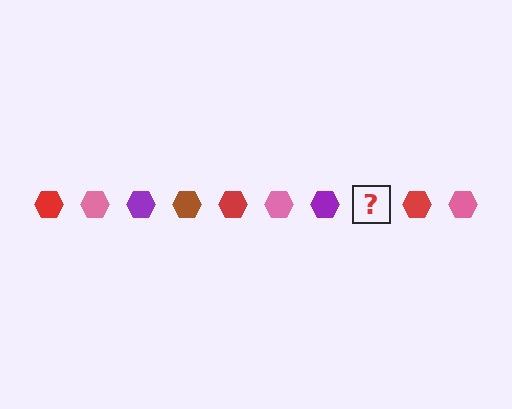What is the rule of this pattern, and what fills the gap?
The rule is that the pattern cycles through red, pink, purple, brown hexagons. The gap should be filled with a brown hexagon.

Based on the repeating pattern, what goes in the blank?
The blank should be a brown hexagon.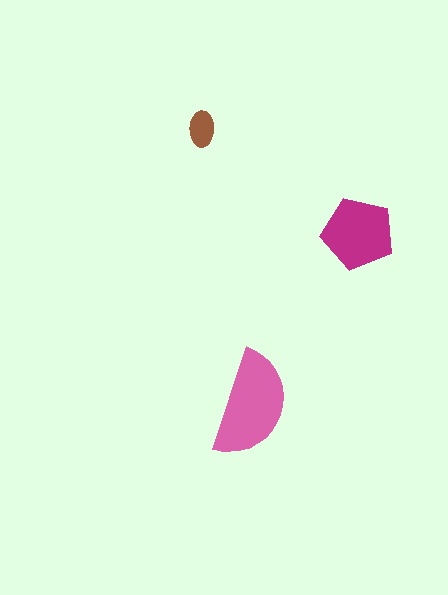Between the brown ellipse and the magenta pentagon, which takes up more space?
The magenta pentagon.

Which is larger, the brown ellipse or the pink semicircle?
The pink semicircle.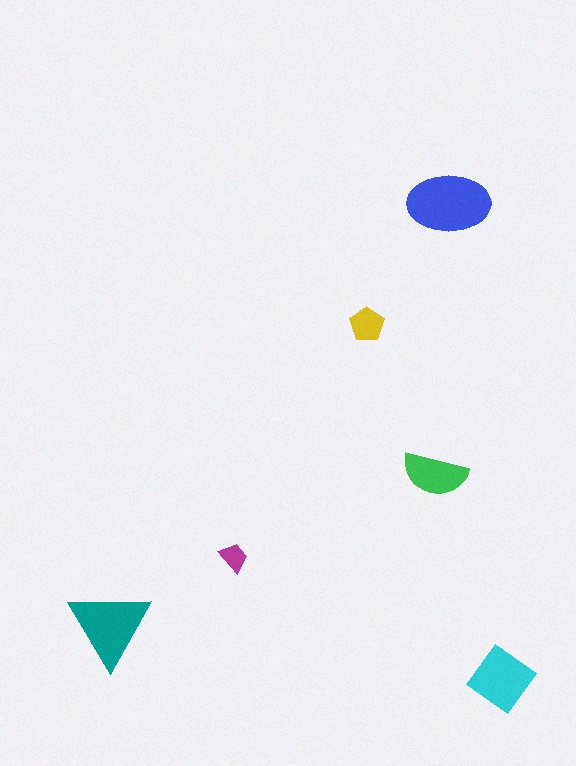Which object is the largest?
The blue ellipse.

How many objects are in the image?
There are 6 objects in the image.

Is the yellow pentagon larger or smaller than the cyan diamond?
Smaller.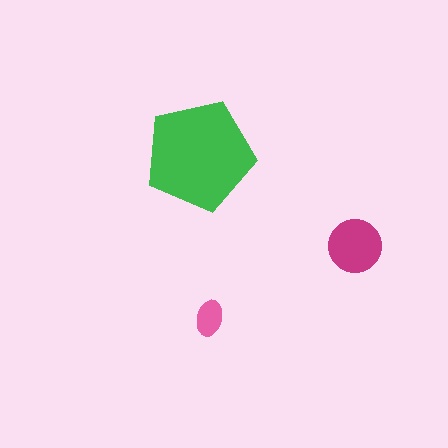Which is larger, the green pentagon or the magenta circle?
The green pentagon.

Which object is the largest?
The green pentagon.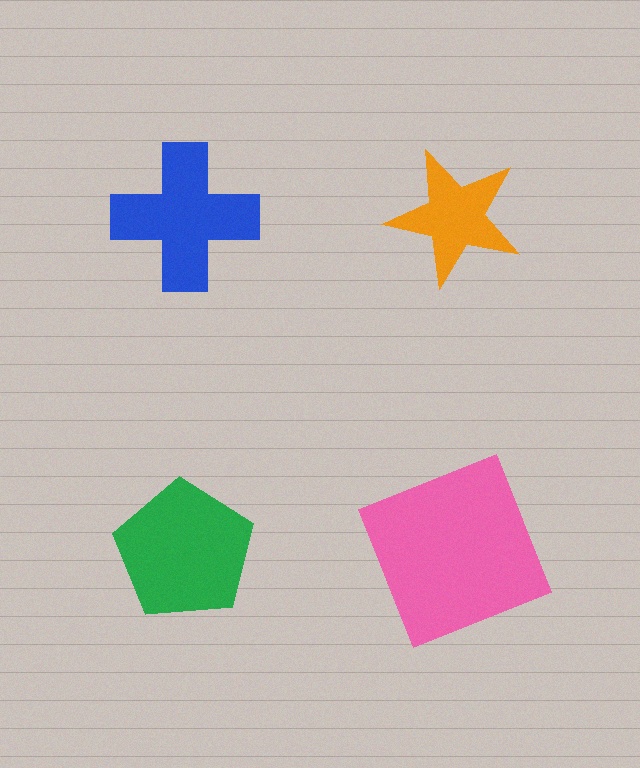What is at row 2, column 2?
A pink square.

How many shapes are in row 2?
2 shapes.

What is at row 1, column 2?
An orange star.